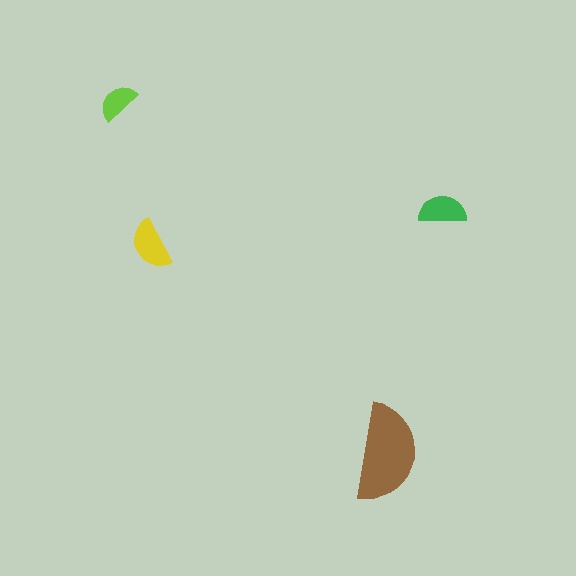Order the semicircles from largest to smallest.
the brown one, the yellow one, the green one, the lime one.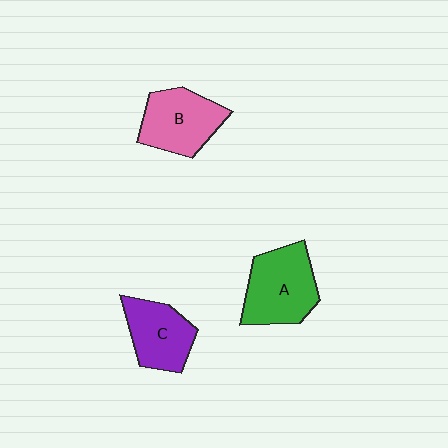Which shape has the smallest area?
Shape C (purple).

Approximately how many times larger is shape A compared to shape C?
Approximately 1.2 times.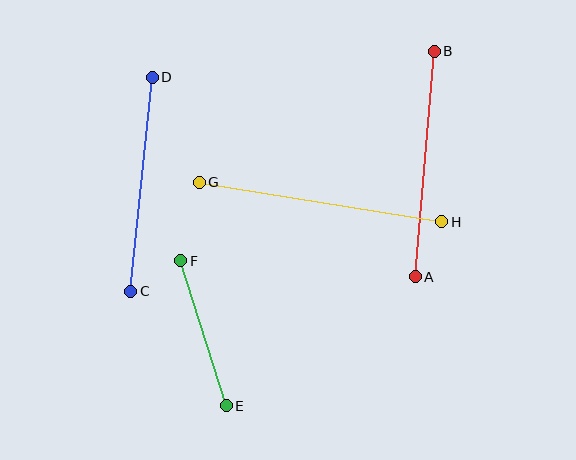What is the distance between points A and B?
The distance is approximately 227 pixels.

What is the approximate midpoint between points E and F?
The midpoint is at approximately (203, 333) pixels.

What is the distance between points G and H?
The distance is approximately 246 pixels.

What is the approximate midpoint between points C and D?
The midpoint is at approximately (142, 184) pixels.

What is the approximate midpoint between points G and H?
The midpoint is at approximately (320, 202) pixels.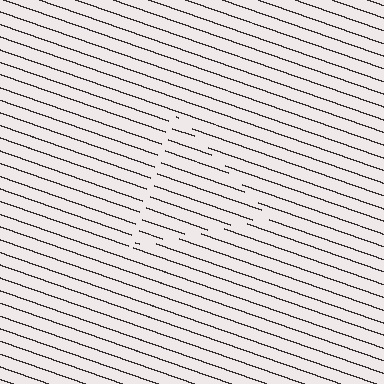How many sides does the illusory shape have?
3 sides — the line-ends trace a triangle.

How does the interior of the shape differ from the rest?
The interior of the shape contains the same grating, shifted by half a period — the contour is defined by the phase discontinuity where line-ends from the inner and outer gratings abut.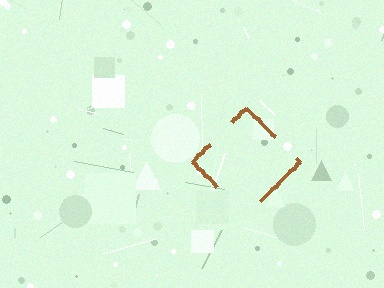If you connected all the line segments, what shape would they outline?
They would outline a diamond.